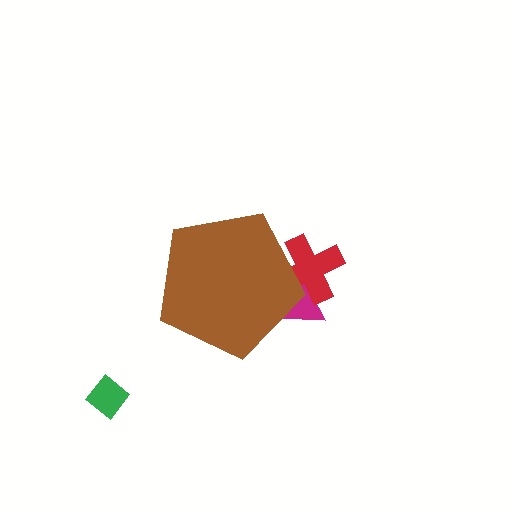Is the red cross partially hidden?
Yes, the red cross is partially hidden behind the brown pentagon.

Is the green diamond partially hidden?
No, the green diamond is fully visible.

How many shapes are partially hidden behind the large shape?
2 shapes are partially hidden.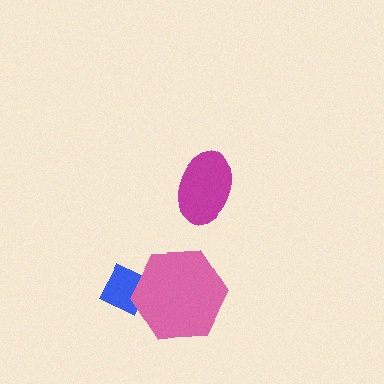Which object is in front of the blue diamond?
The pink hexagon is in front of the blue diamond.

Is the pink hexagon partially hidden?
No, no other shape covers it.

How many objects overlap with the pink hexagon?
1 object overlaps with the pink hexagon.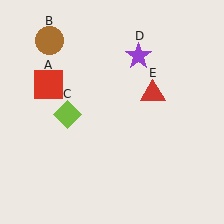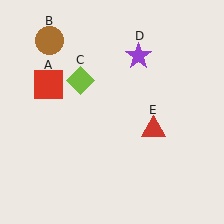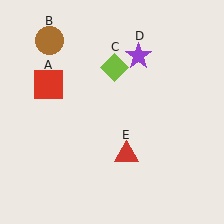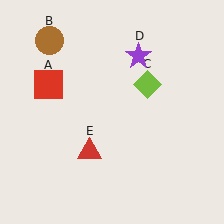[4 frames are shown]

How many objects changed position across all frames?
2 objects changed position: lime diamond (object C), red triangle (object E).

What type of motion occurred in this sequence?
The lime diamond (object C), red triangle (object E) rotated clockwise around the center of the scene.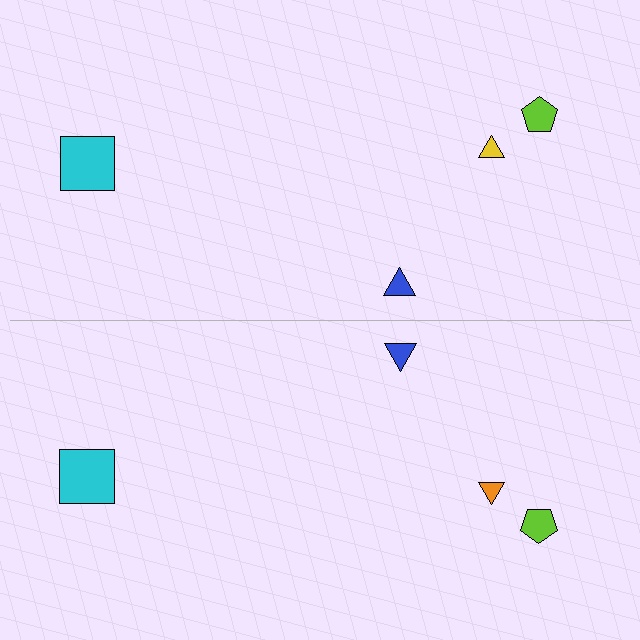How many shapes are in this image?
There are 8 shapes in this image.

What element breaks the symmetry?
The orange triangle on the bottom side breaks the symmetry — its mirror counterpart is yellow.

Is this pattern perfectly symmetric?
No, the pattern is not perfectly symmetric. The orange triangle on the bottom side breaks the symmetry — its mirror counterpart is yellow.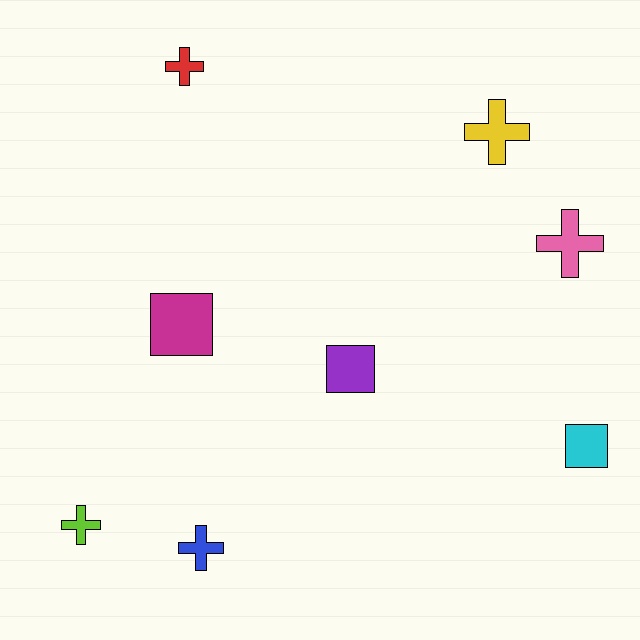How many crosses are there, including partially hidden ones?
There are 5 crosses.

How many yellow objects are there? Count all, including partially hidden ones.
There is 1 yellow object.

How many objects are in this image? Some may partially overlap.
There are 8 objects.